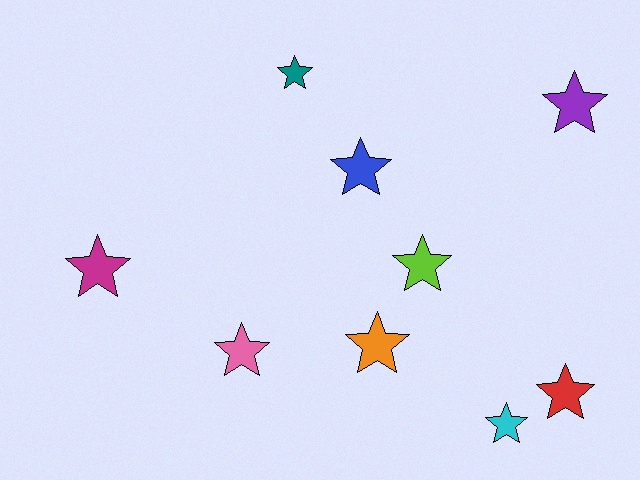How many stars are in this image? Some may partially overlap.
There are 9 stars.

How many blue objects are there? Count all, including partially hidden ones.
There is 1 blue object.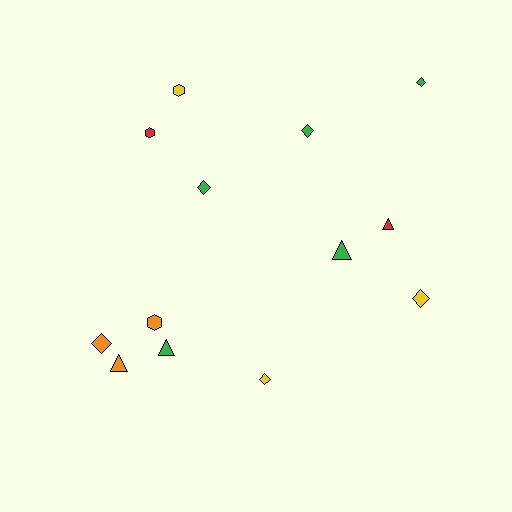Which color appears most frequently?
Green, with 5 objects.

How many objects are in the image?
There are 13 objects.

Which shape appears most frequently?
Diamond, with 6 objects.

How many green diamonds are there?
There are 3 green diamonds.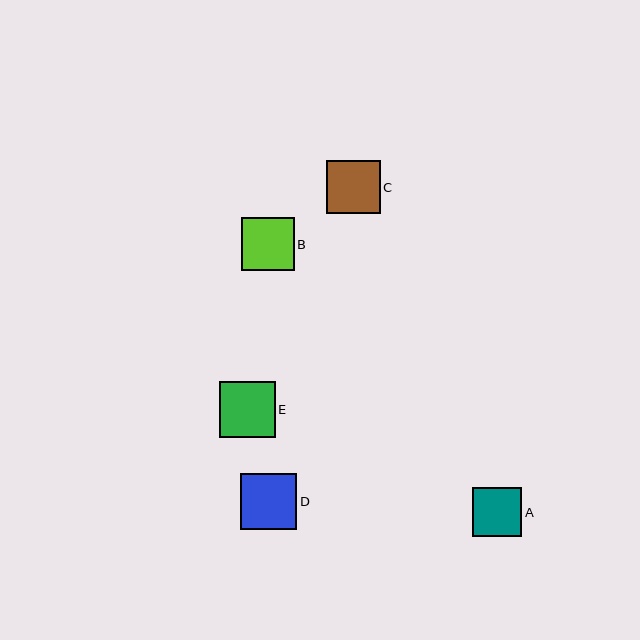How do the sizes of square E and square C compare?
Square E and square C are approximately the same size.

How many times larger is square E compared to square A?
Square E is approximately 1.1 times the size of square A.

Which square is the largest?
Square E is the largest with a size of approximately 56 pixels.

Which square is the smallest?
Square A is the smallest with a size of approximately 49 pixels.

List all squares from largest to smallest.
From largest to smallest: E, D, C, B, A.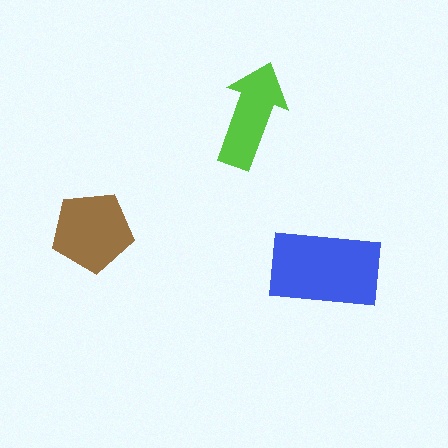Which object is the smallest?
The lime arrow.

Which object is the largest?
The blue rectangle.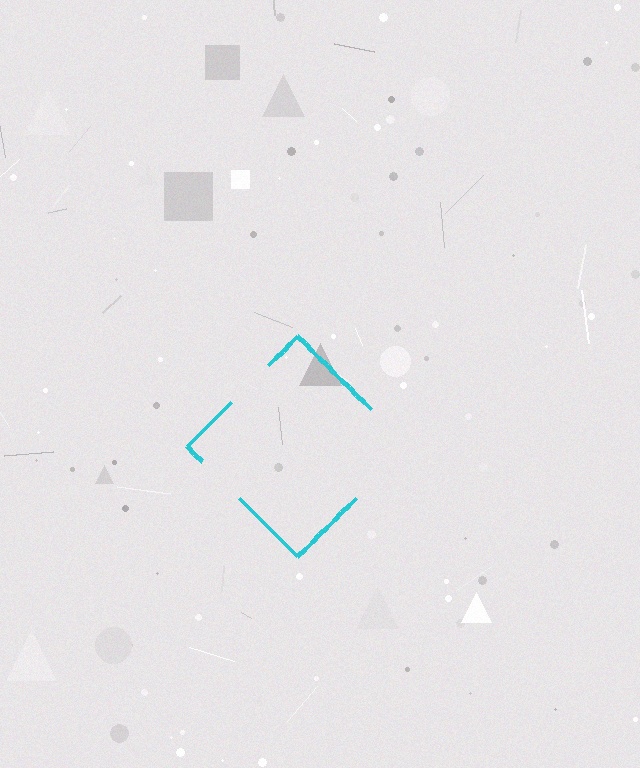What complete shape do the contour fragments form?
The contour fragments form a diamond.